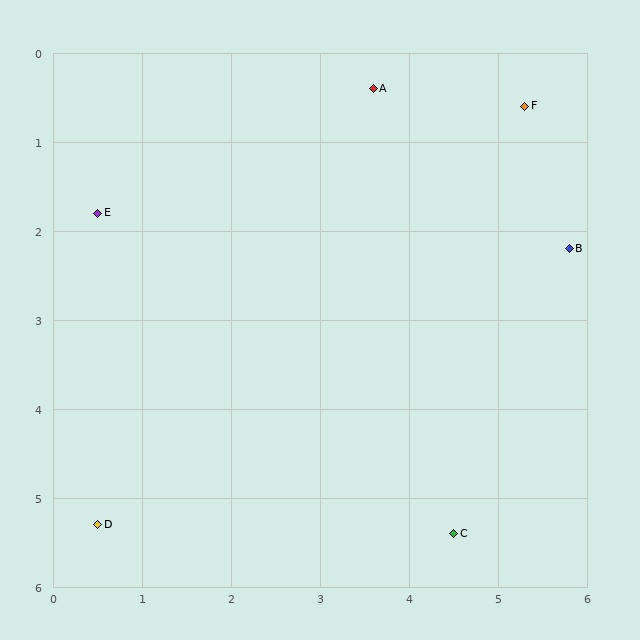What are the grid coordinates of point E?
Point E is at approximately (0.5, 1.8).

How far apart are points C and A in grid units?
Points C and A are about 5.1 grid units apart.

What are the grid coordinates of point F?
Point F is at approximately (5.3, 0.6).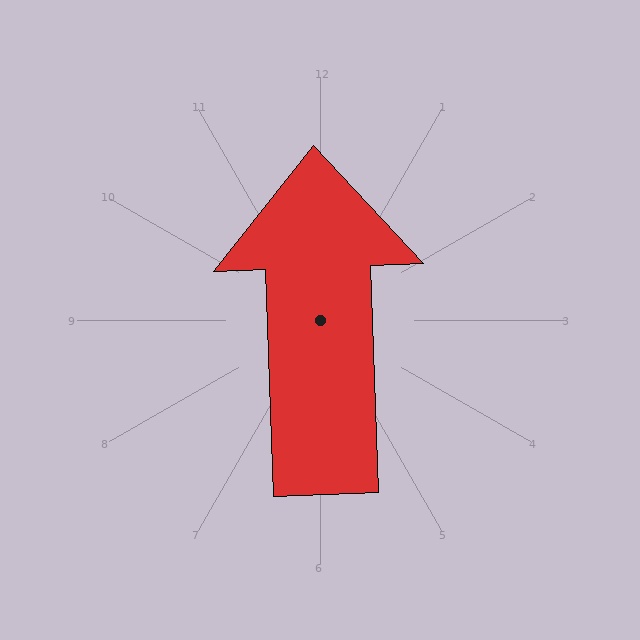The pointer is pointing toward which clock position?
Roughly 12 o'clock.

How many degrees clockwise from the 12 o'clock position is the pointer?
Approximately 358 degrees.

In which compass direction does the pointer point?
North.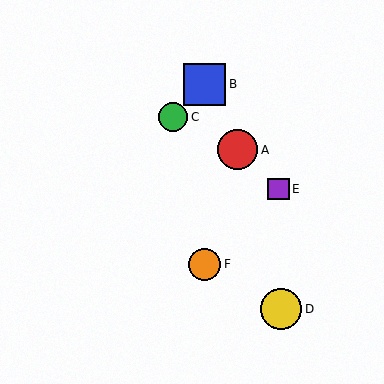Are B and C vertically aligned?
No, B is at x≈204 and C is at x≈173.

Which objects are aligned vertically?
Objects B, F are aligned vertically.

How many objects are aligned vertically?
2 objects (B, F) are aligned vertically.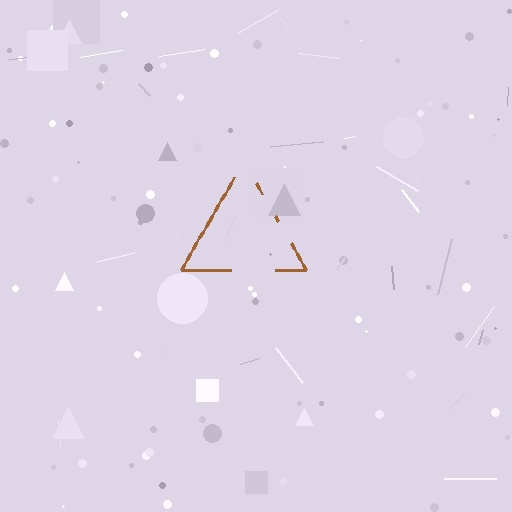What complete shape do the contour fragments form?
The contour fragments form a triangle.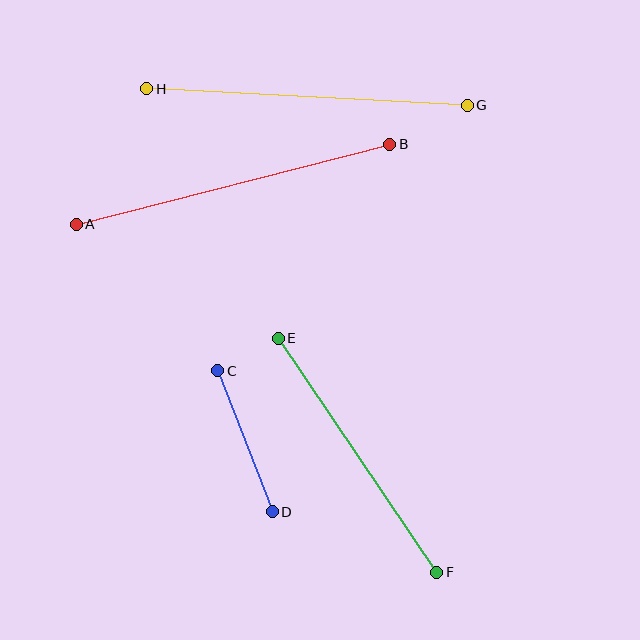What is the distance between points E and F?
The distance is approximately 283 pixels.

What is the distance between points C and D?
The distance is approximately 152 pixels.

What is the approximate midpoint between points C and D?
The midpoint is at approximately (245, 441) pixels.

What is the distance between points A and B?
The distance is approximately 323 pixels.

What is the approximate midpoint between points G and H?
The midpoint is at approximately (307, 97) pixels.